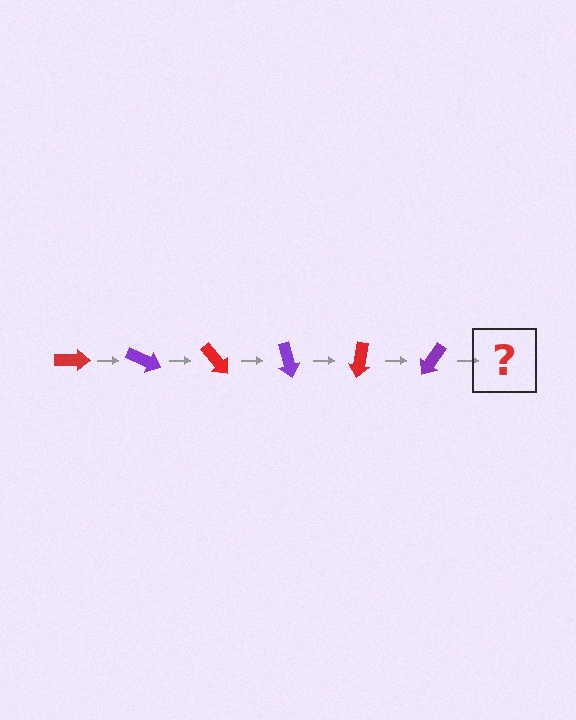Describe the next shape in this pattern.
It should be a red arrow, rotated 150 degrees from the start.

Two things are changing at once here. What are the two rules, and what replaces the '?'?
The two rules are that it rotates 25 degrees each step and the color cycles through red and purple. The '?' should be a red arrow, rotated 150 degrees from the start.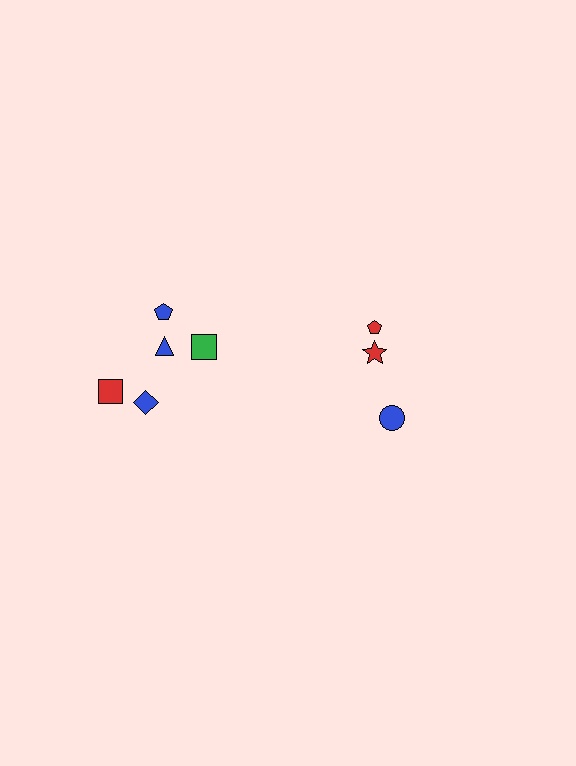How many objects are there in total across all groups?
There are 8 objects.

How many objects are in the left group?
There are 5 objects.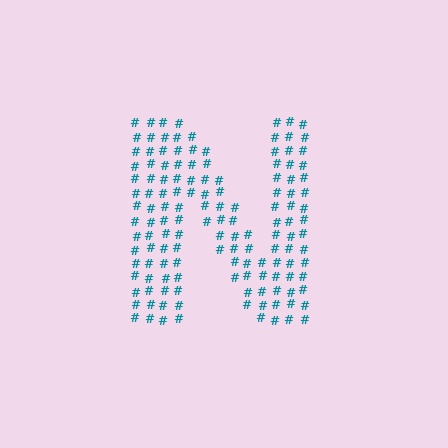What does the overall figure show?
The overall figure shows the letter N.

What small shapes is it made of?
It is made of small hash symbols.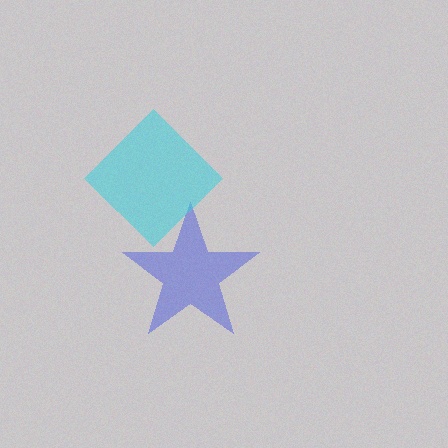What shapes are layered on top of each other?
The layered shapes are: a blue star, a cyan diamond.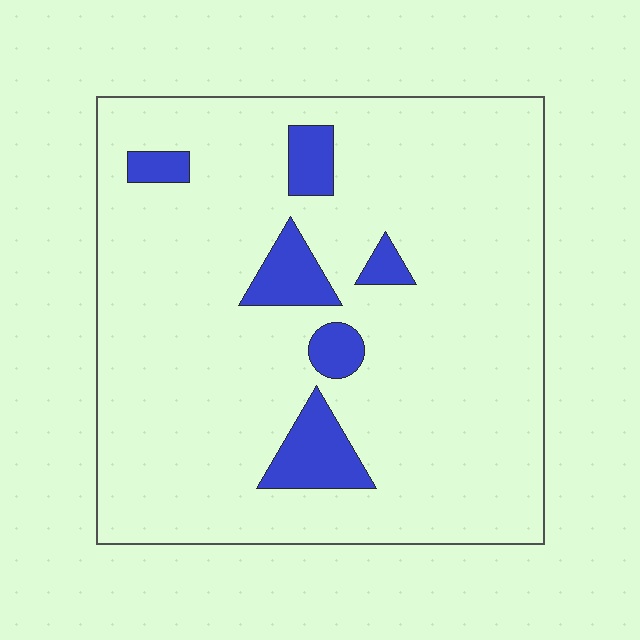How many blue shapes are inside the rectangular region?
6.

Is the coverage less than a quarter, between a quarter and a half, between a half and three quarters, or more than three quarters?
Less than a quarter.